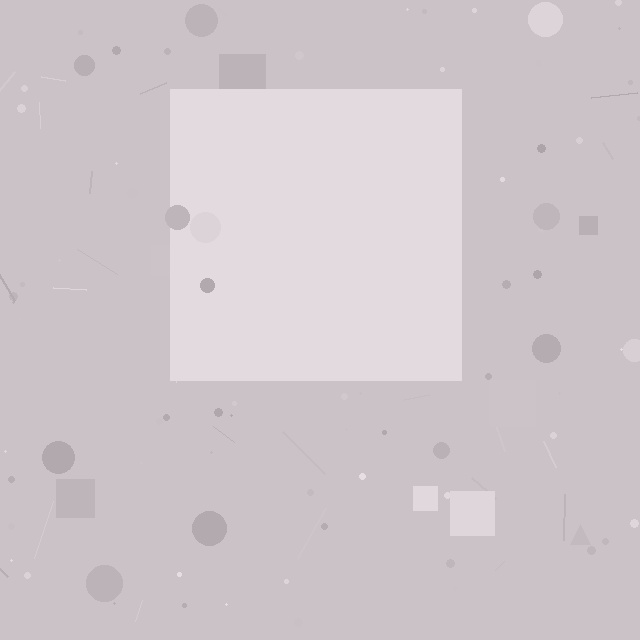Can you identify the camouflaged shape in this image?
The camouflaged shape is a square.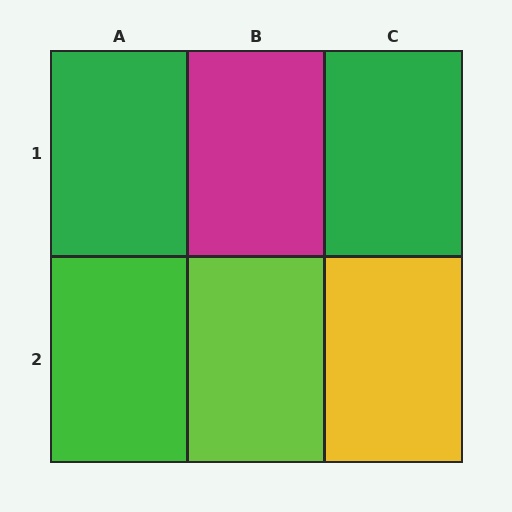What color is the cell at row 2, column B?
Lime.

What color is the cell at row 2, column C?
Yellow.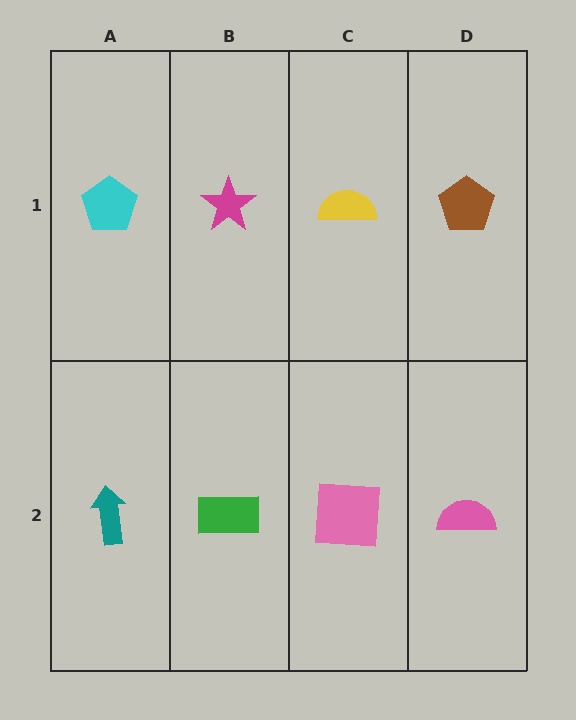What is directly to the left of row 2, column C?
A green rectangle.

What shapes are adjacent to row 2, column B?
A magenta star (row 1, column B), a teal arrow (row 2, column A), a pink square (row 2, column C).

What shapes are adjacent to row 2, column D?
A brown pentagon (row 1, column D), a pink square (row 2, column C).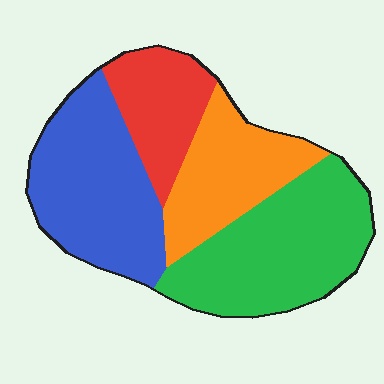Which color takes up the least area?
Red, at roughly 15%.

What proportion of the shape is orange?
Orange takes up about one fifth (1/5) of the shape.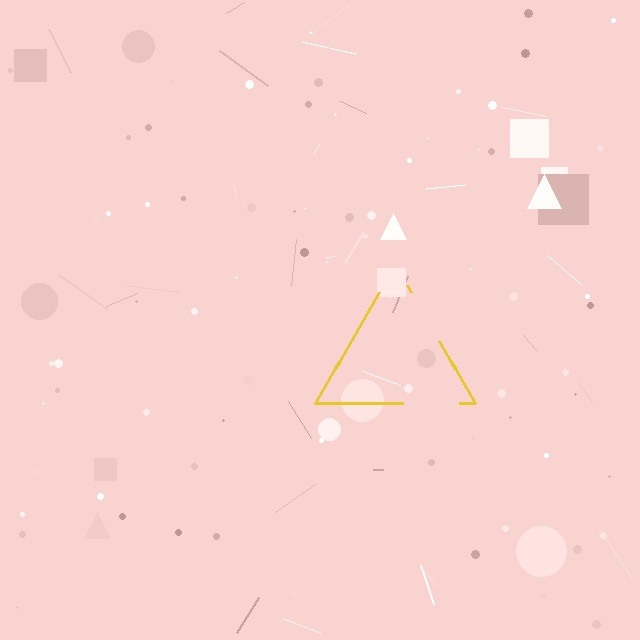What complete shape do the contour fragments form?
The contour fragments form a triangle.